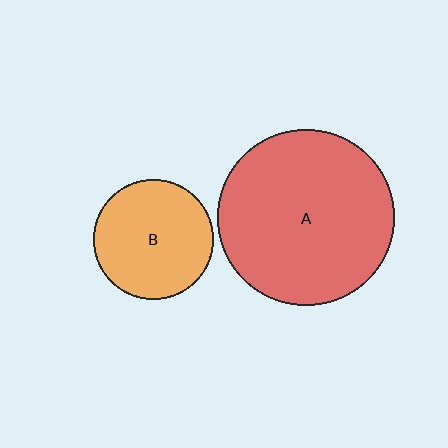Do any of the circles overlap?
No, none of the circles overlap.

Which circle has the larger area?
Circle A (red).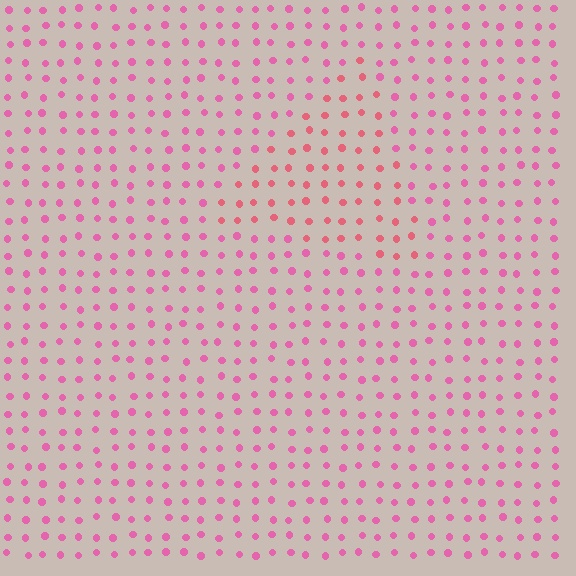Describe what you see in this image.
The image is filled with small pink elements in a uniform arrangement. A triangle-shaped region is visible where the elements are tinted to a slightly different hue, forming a subtle color boundary.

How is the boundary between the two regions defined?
The boundary is defined purely by a slight shift in hue (about 25 degrees). Spacing, size, and orientation are identical on both sides.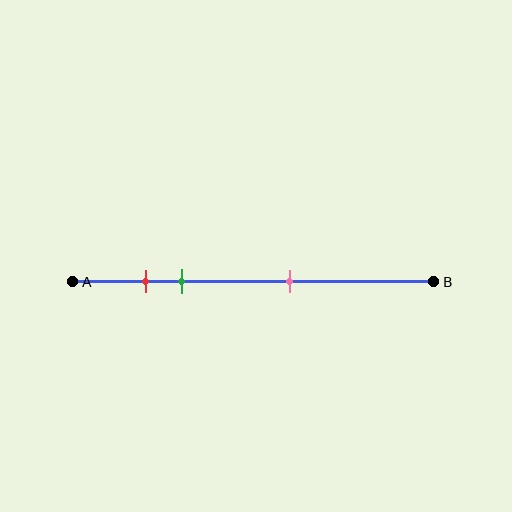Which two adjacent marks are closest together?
The red and green marks are the closest adjacent pair.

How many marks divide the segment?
There are 3 marks dividing the segment.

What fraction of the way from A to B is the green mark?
The green mark is approximately 30% (0.3) of the way from A to B.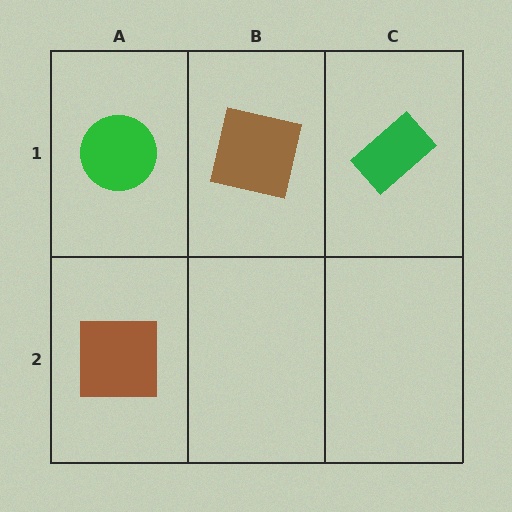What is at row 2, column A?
A brown square.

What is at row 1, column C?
A green rectangle.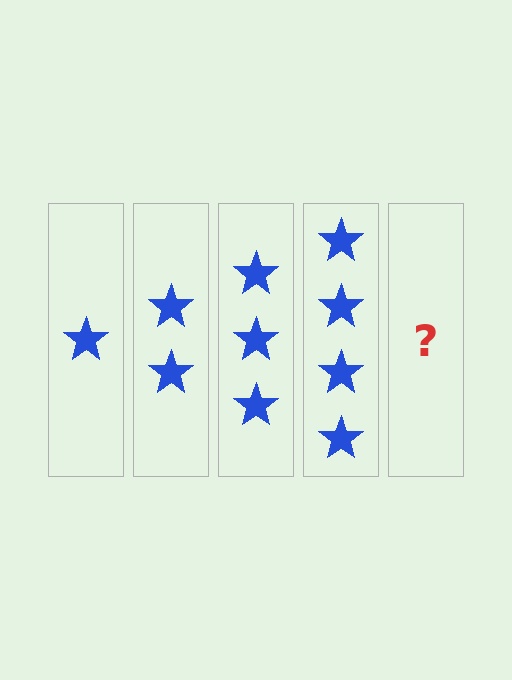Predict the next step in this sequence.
The next step is 5 stars.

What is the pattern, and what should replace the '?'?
The pattern is that each step adds one more star. The '?' should be 5 stars.